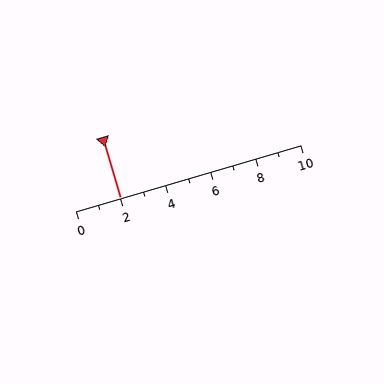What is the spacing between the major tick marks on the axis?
The major ticks are spaced 2 apart.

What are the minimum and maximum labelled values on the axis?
The axis runs from 0 to 10.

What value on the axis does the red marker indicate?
The marker indicates approximately 2.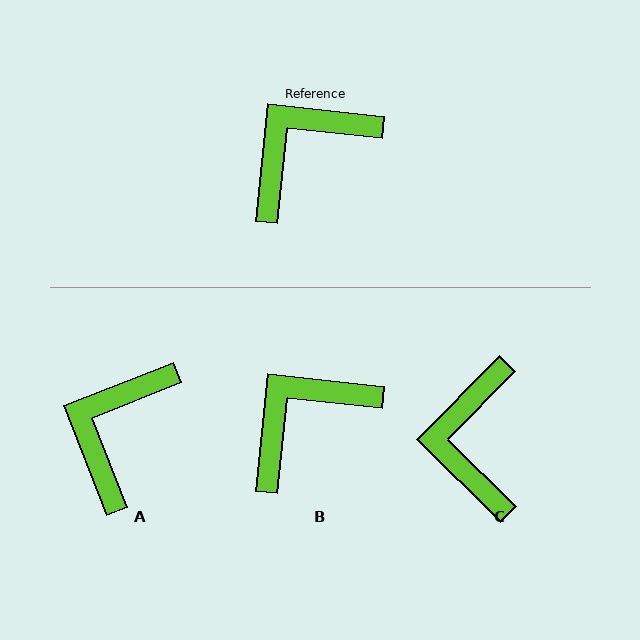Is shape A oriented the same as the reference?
No, it is off by about 28 degrees.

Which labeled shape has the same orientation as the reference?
B.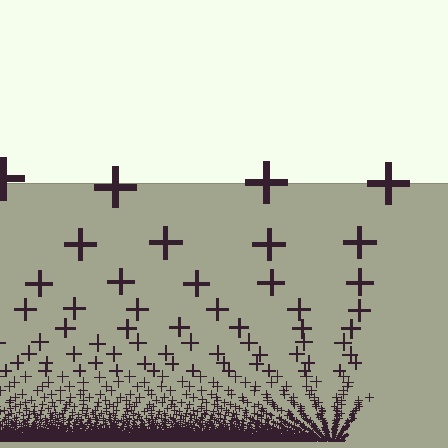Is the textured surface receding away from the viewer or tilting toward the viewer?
The surface appears to tilt toward the viewer. Texture elements get larger and sparser toward the top.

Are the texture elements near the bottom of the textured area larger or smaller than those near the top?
Smaller. The gradient is inverted — elements near the bottom are smaller and denser.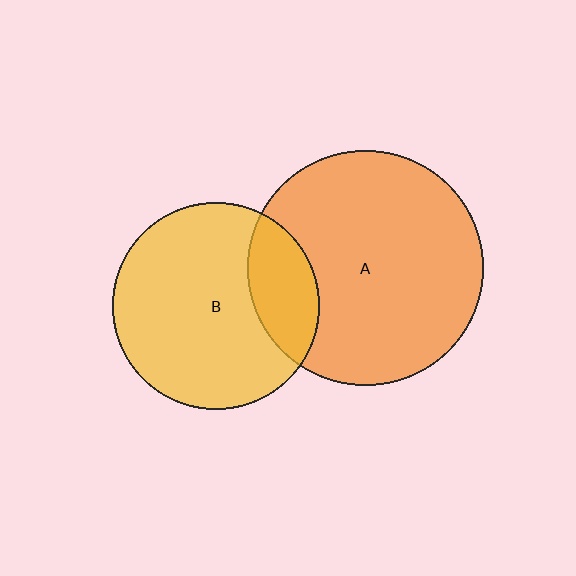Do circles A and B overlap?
Yes.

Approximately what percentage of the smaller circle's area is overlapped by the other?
Approximately 20%.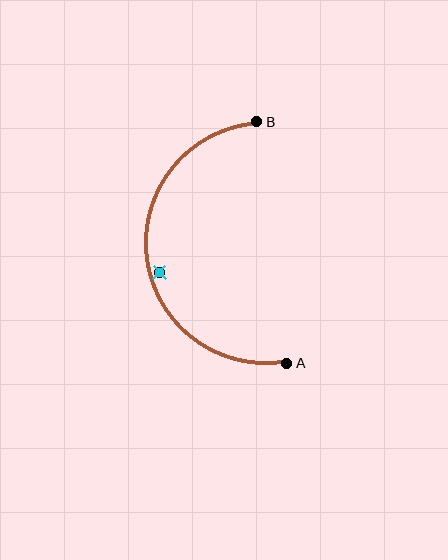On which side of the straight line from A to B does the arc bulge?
The arc bulges to the left of the straight line connecting A and B.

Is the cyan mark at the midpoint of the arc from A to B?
No — the cyan mark does not lie on the arc at all. It sits slightly inside the curve.